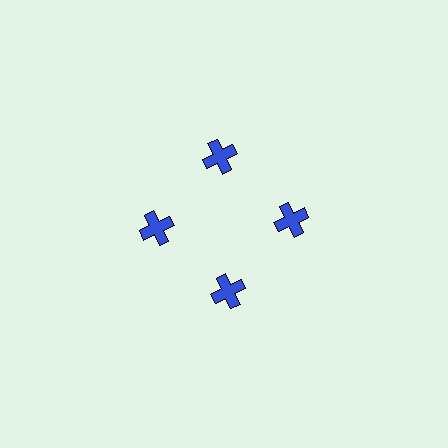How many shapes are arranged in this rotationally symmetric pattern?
There are 4 shapes, arranged in 4 groups of 1.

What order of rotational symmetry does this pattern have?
This pattern has 4-fold rotational symmetry.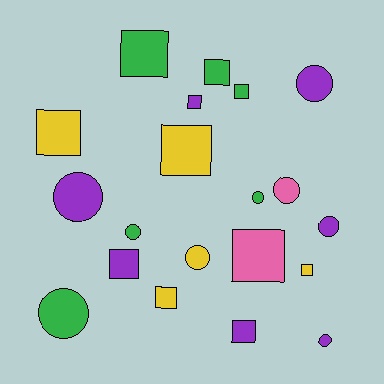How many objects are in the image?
There are 20 objects.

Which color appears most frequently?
Purple, with 7 objects.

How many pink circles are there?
There is 1 pink circle.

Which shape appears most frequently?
Square, with 11 objects.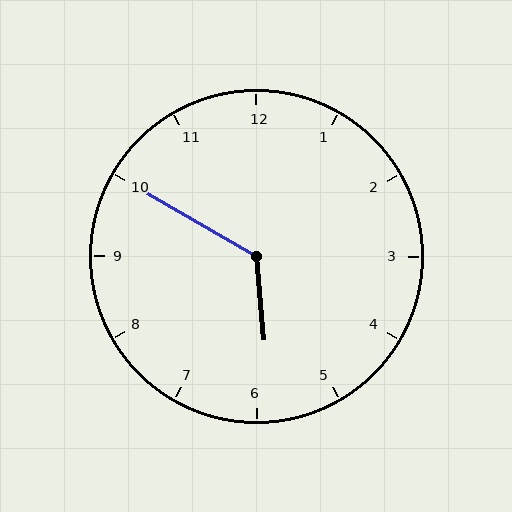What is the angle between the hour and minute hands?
Approximately 125 degrees.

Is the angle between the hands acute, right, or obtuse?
It is obtuse.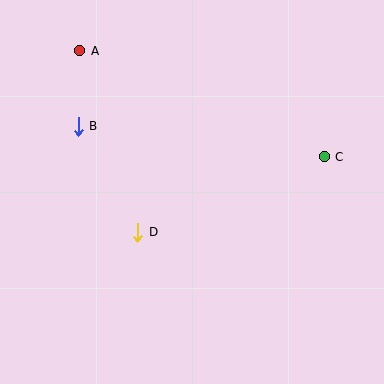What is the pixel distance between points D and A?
The distance between D and A is 191 pixels.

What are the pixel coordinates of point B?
Point B is at (78, 126).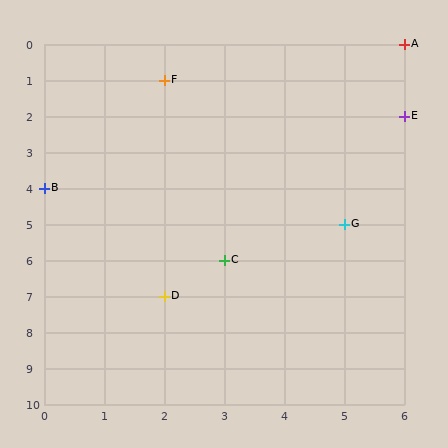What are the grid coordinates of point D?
Point D is at grid coordinates (2, 7).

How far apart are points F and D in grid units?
Points F and D are 6 rows apart.